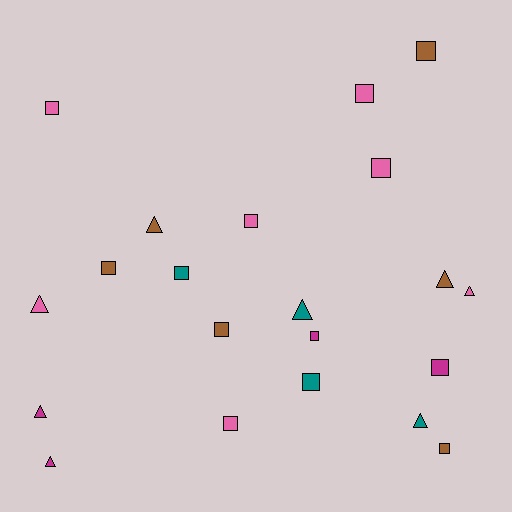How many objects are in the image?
There are 21 objects.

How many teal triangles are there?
There are 2 teal triangles.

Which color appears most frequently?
Pink, with 7 objects.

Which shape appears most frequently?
Square, with 13 objects.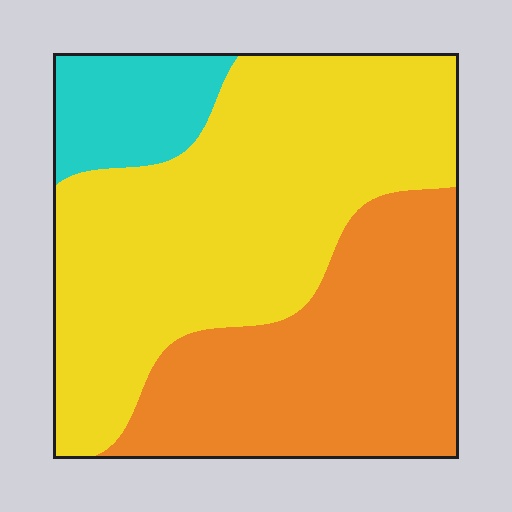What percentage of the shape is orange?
Orange takes up about three eighths (3/8) of the shape.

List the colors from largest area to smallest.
From largest to smallest: yellow, orange, cyan.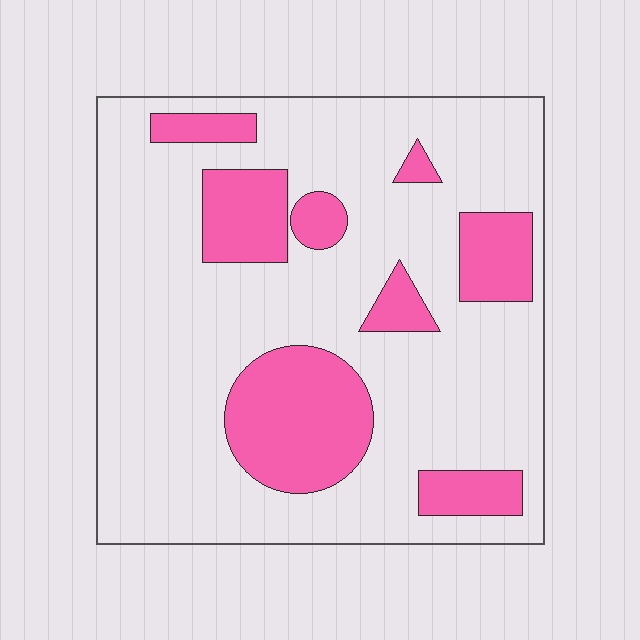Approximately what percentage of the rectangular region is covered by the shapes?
Approximately 25%.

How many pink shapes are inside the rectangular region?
8.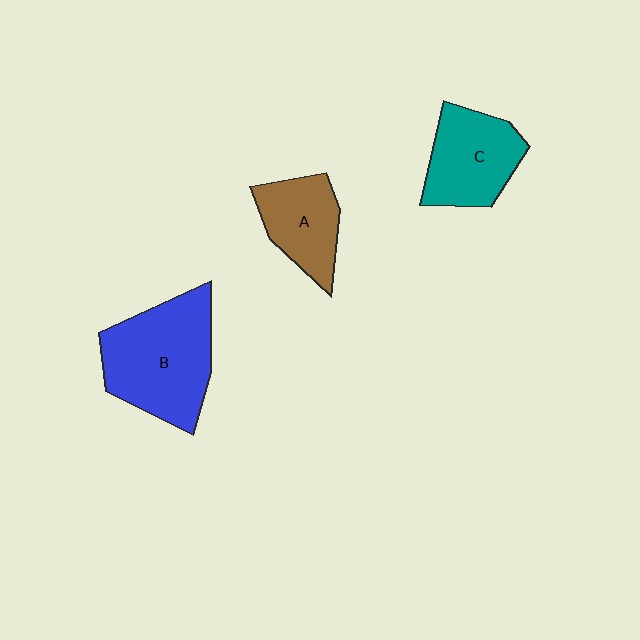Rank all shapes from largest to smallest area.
From largest to smallest: B (blue), C (teal), A (brown).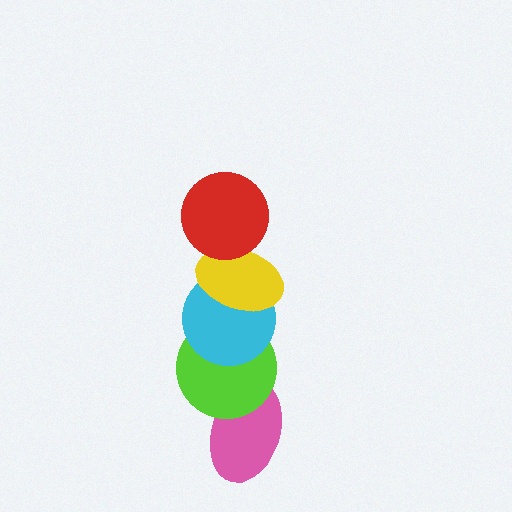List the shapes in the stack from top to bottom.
From top to bottom: the red circle, the yellow ellipse, the cyan circle, the lime circle, the pink ellipse.